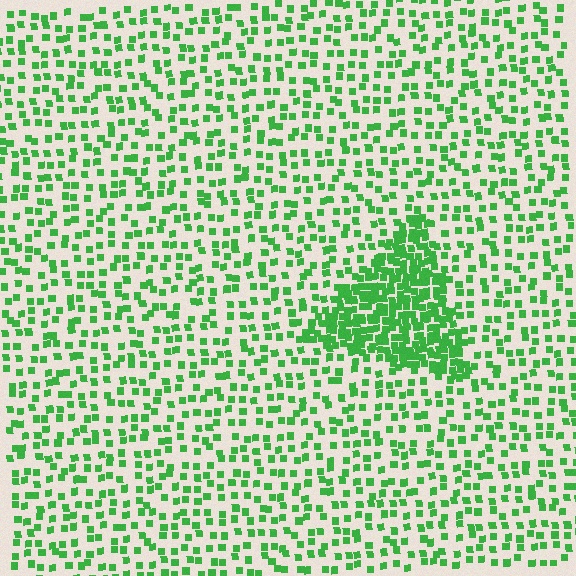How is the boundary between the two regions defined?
The boundary is defined by a change in element density (approximately 2.8x ratio). All elements are the same color, size, and shape.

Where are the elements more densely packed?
The elements are more densely packed inside the triangle boundary.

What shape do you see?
I see a triangle.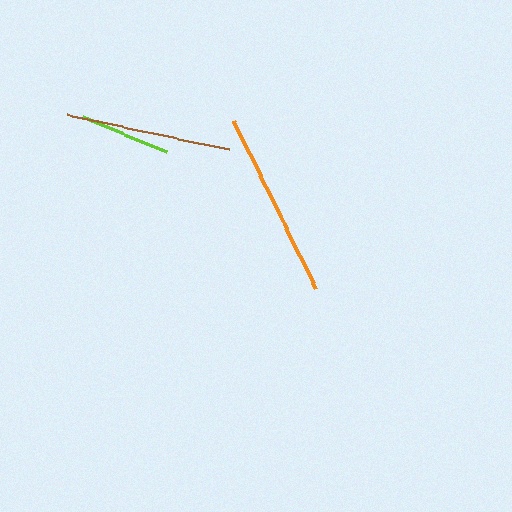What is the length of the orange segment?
The orange segment is approximately 188 pixels long.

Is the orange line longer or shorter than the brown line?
The orange line is longer than the brown line.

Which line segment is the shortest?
The lime line is the shortest at approximately 91 pixels.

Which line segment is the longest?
The orange line is the longest at approximately 188 pixels.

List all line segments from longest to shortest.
From longest to shortest: orange, brown, lime.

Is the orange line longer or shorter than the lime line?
The orange line is longer than the lime line.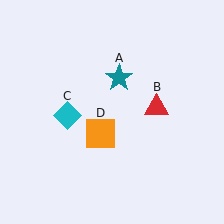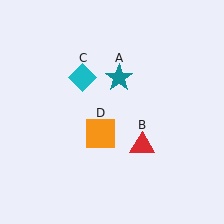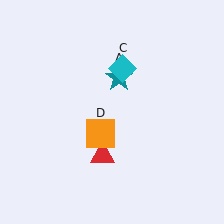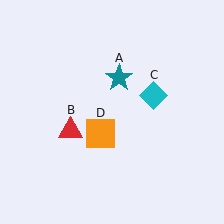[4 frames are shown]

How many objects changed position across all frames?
2 objects changed position: red triangle (object B), cyan diamond (object C).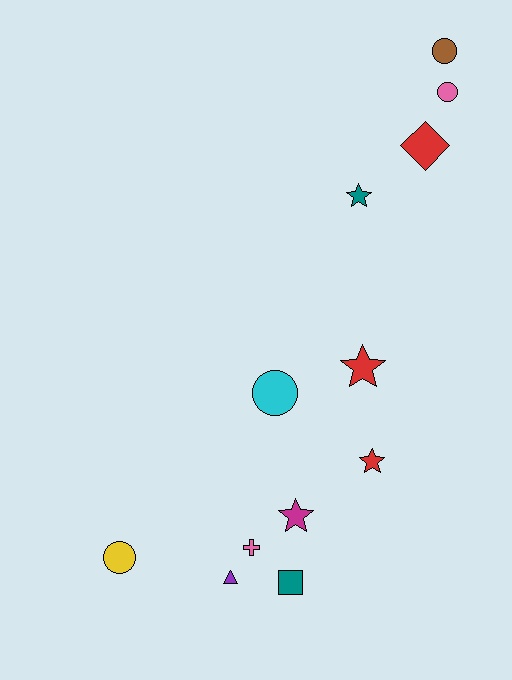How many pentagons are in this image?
There are no pentagons.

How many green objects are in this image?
There are no green objects.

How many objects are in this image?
There are 12 objects.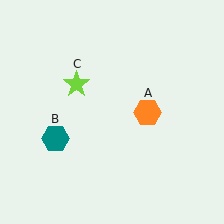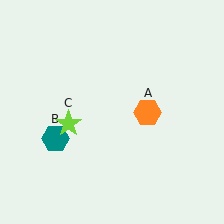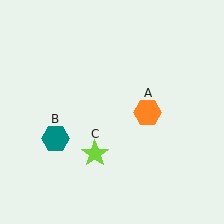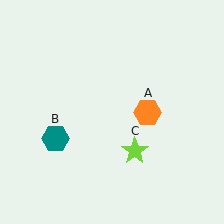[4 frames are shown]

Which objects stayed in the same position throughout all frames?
Orange hexagon (object A) and teal hexagon (object B) remained stationary.